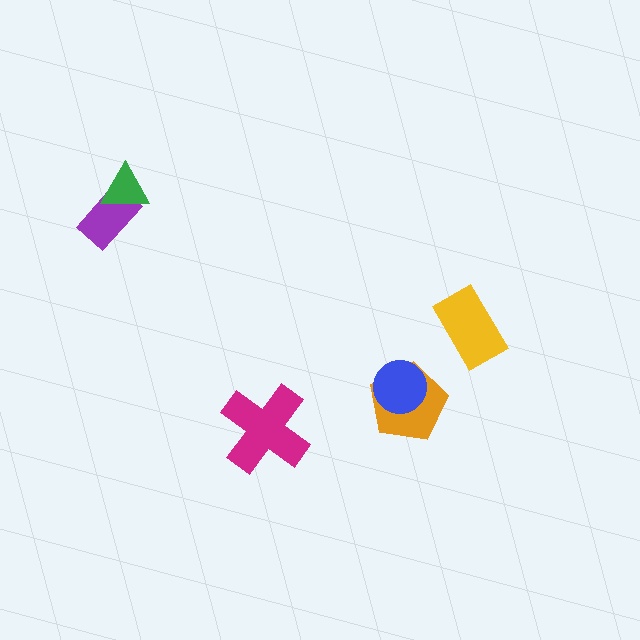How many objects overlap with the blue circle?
1 object overlaps with the blue circle.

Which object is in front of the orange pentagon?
The blue circle is in front of the orange pentagon.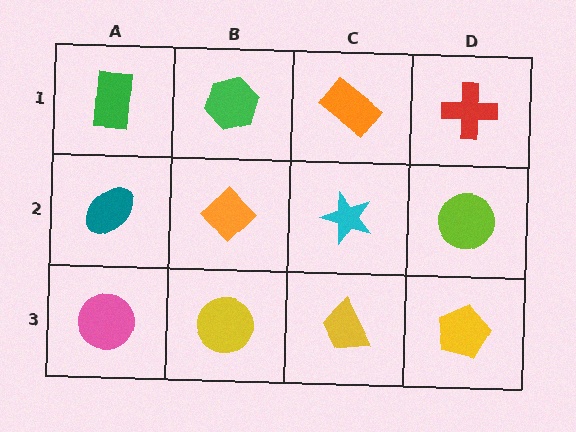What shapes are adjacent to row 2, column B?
A green hexagon (row 1, column B), a yellow circle (row 3, column B), a teal ellipse (row 2, column A), a cyan star (row 2, column C).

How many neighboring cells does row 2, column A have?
3.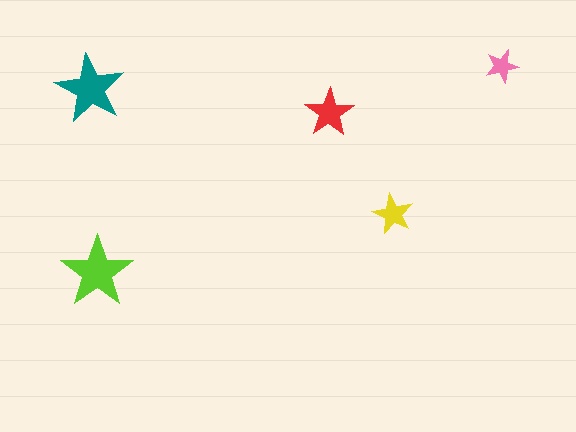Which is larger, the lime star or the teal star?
The lime one.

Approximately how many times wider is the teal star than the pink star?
About 2 times wider.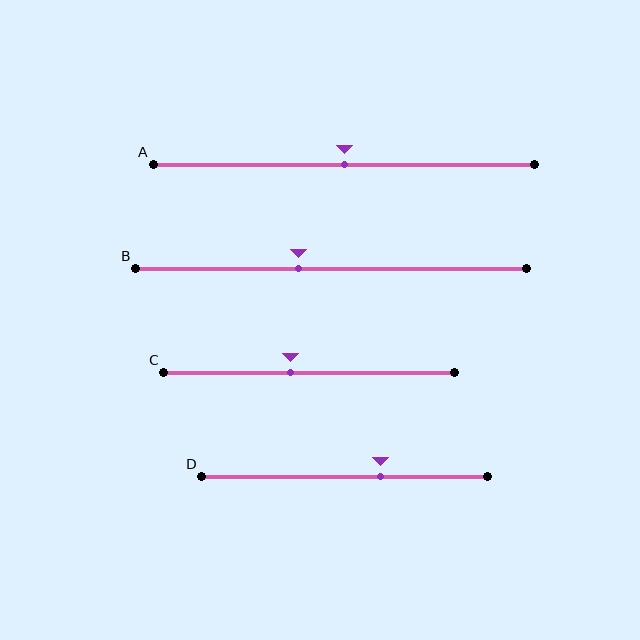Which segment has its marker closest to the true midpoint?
Segment A has its marker closest to the true midpoint.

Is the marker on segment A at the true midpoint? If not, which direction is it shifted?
Yes, the marker on segment A is at the true midpoint.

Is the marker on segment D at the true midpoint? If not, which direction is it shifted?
No, the marker on segment D is shifted to the right by about 12% of the segment length.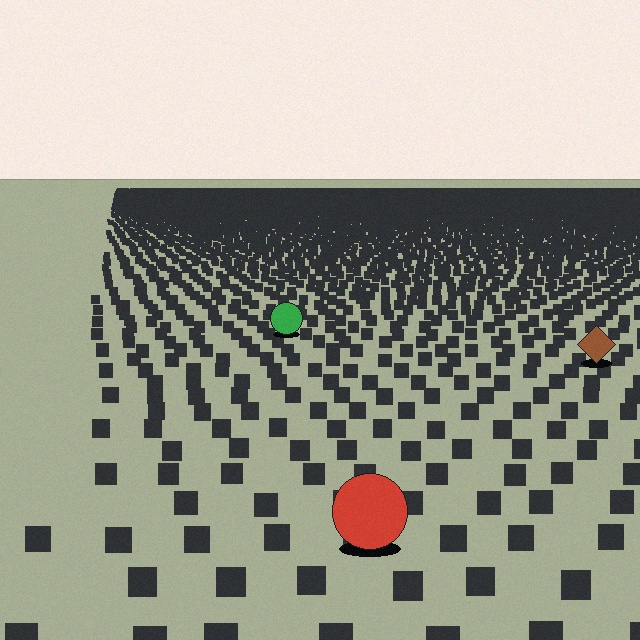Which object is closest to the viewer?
The red circle is closest. The texture marks near it are larger and more spread out.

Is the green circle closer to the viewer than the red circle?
No. The red circle is closer — you can tell from the texture gradient: the ground texture is coarser near it.